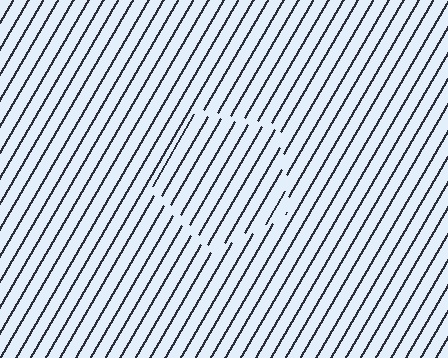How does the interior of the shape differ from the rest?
The interior of the shape contains the same grating, shifted by half a period — the contour is defined by the phase discontinuity where line-ends from the inner and outer gratings abut.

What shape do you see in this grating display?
An illusory pentagon. The interior of the shape contains the same grating, shifted by half a period — the contour is defined by the phase discontinuity where line-ends from the inner and outer gratings abut.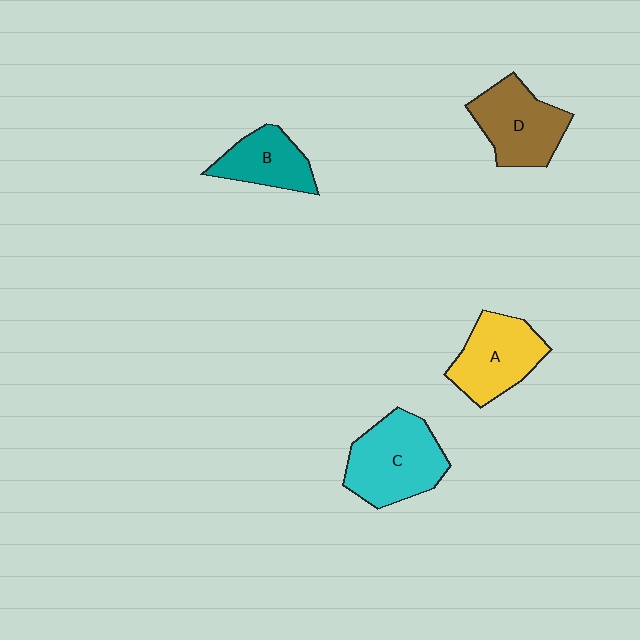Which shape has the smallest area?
Shape B (teal).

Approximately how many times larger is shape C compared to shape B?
Approximately 1.5 times.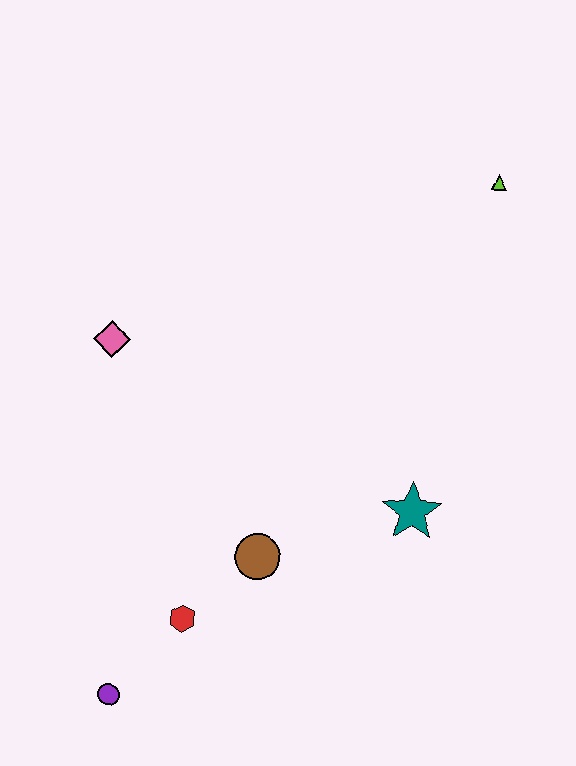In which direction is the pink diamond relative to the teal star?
The pink diamond is to the left of the teal star.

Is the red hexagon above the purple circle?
Yes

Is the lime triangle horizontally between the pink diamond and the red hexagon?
No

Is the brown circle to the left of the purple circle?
No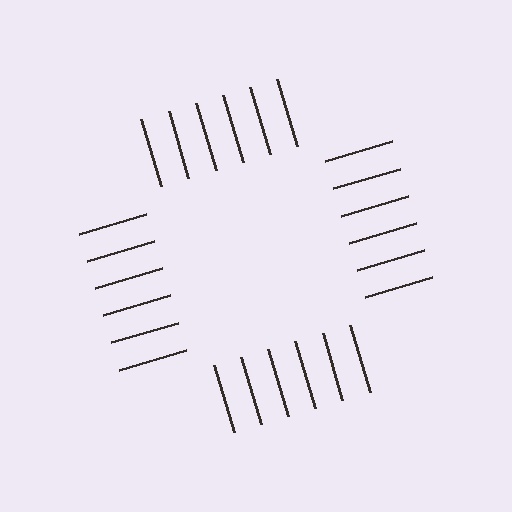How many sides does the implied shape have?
4 sides — the line-ends trace a square.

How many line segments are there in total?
24 — 6 along each of the 4 edges.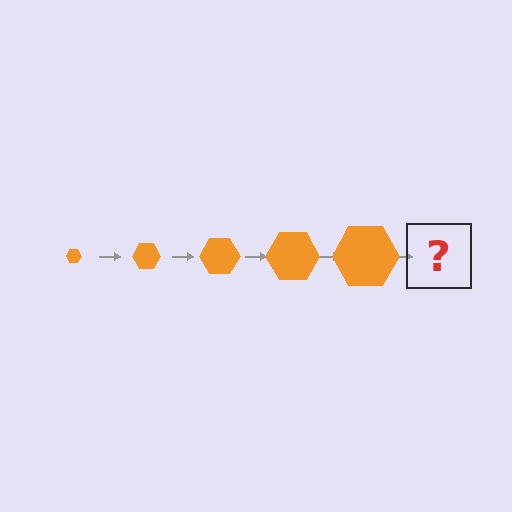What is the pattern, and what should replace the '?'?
The pattern is that the hexagon gets progressively larger each step. The '?' should be an orange hexagon, larger than the previous one.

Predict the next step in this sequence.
The next step is an orange hexagon, larger than the previous one.